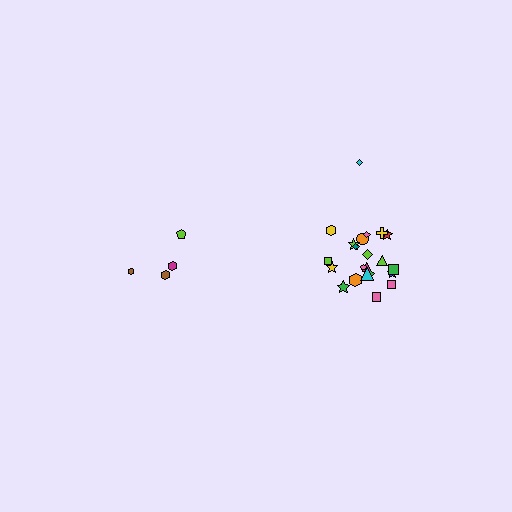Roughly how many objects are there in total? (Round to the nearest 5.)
Roughly 25 objects in total.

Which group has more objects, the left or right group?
The right group.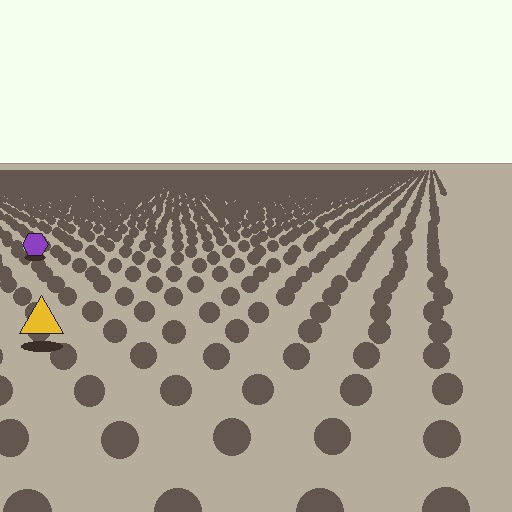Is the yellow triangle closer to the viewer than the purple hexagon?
Yes. The yellow triangle is closer — you can tell from the texture gradient: the ground texture is coarser near it.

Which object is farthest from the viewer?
The purple hexagon is farthest from the viewer. It appears smaller and the ground texture around it is denser.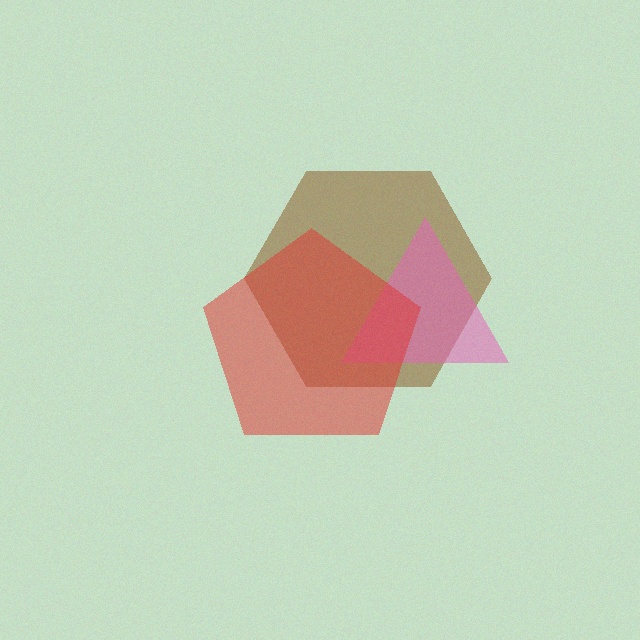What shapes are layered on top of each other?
The layered shapes are: a brown hexagon, a pink triangle, a red pentagon.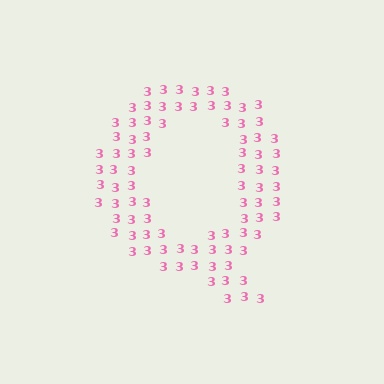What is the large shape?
The large shape is the letter Q.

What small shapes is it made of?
It is made of small digit 3's.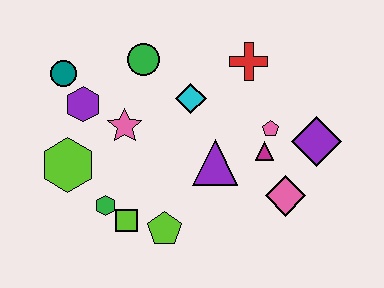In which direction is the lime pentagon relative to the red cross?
The lime pentagon is below the red cross.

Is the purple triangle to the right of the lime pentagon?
Yes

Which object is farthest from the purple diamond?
The teal circle is farthest from the purple diamond.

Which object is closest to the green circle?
The cyan diamond is closest to the green circle.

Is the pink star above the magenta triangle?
Yes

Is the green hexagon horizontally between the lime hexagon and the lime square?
Yes